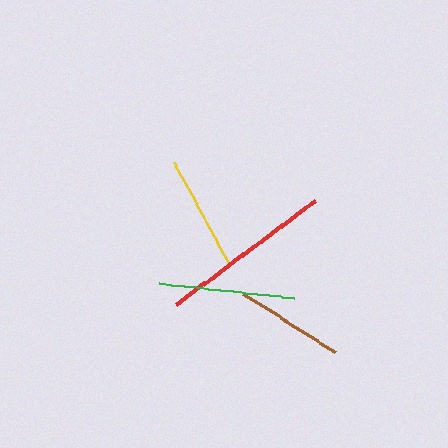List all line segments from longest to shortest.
From longest to shortest: red, green, yellow, brown.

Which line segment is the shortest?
The brown line is the shortest at approximately 108 pixels.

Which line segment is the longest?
The red line is the longest at approximately 173 pixels.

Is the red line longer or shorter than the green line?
The red line is longer than the green line.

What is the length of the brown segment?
The brown segment is approximately 108 pixels long.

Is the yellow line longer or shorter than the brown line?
The yellow line is longer than the brown line.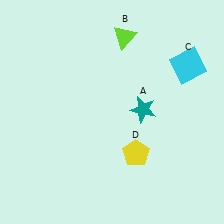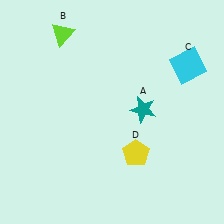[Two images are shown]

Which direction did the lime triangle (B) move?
The lime triangle (B) moved left.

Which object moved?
The lime triangle (B) moved left.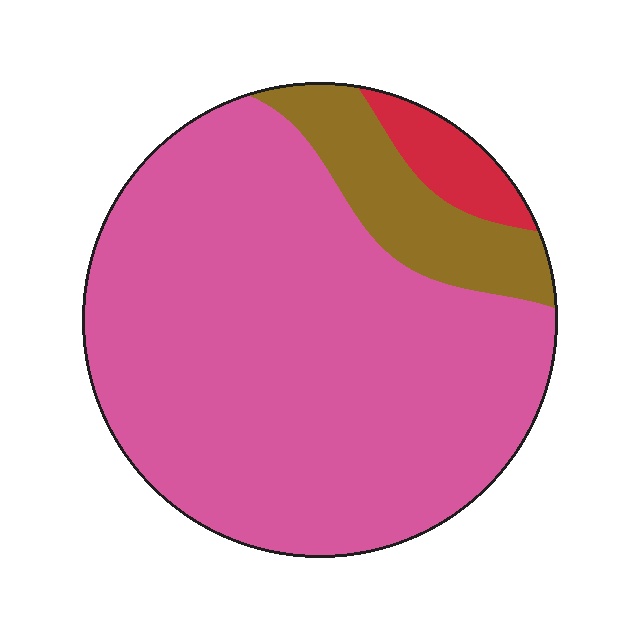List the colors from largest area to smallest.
From largest to smallest: pink, brown, red.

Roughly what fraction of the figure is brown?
Brown takes up about one eighth (1/8) of the figure.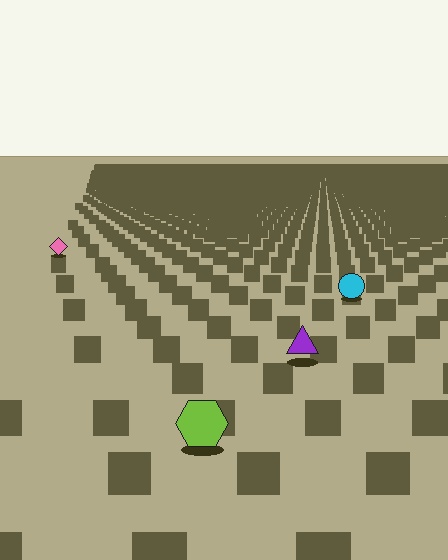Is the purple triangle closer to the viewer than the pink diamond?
Yes. The purple triangle is closer — you can tell from the texture gradient: the ground texture is coarser near it.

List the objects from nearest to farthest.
From nearest to farthest: the lime hexagon, the purple triangle, the cyan circle, the pink diamond.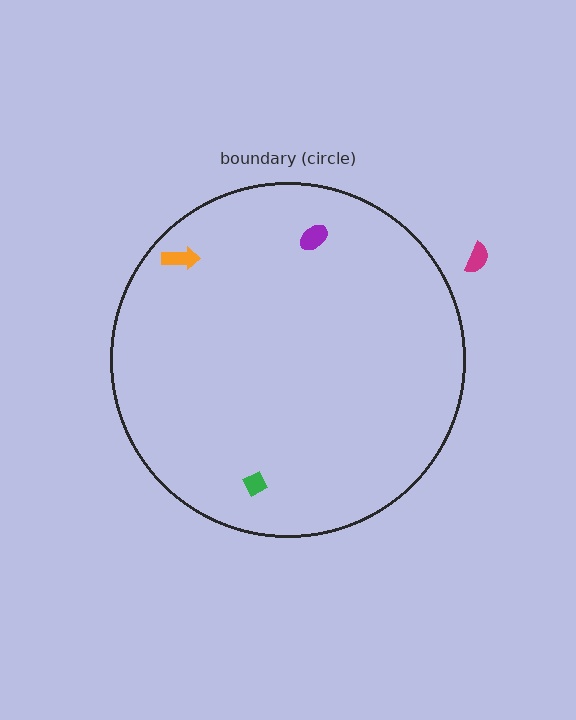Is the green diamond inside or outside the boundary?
Inside.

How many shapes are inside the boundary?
3 inside, 1 outside.